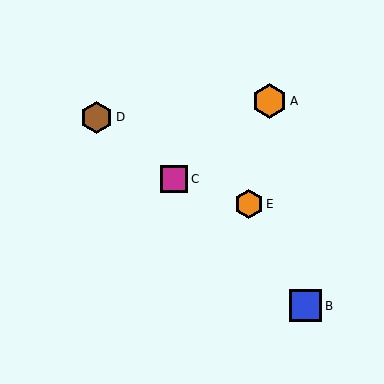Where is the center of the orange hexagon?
The center of the orange hexagon is at (249, 204).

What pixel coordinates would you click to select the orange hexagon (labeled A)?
Click at (269, 101) to select the orange hexagon A.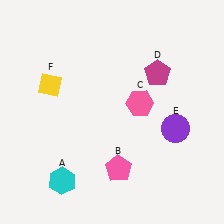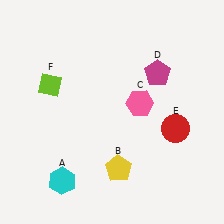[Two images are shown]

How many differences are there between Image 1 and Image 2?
There are 3 differences between the two images.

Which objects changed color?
B changed from pink to yellow. E changed from purple to red. F changed from yellow to lime.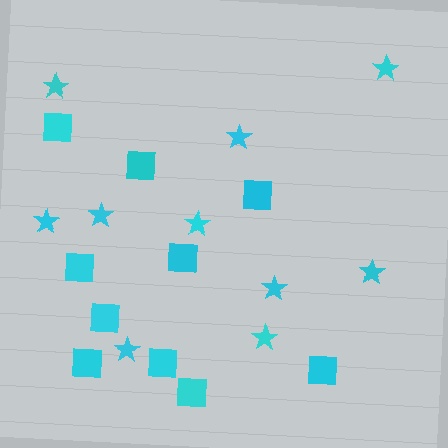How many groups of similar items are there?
There are 2 groups: one group of stars (10) and one group of squares (10).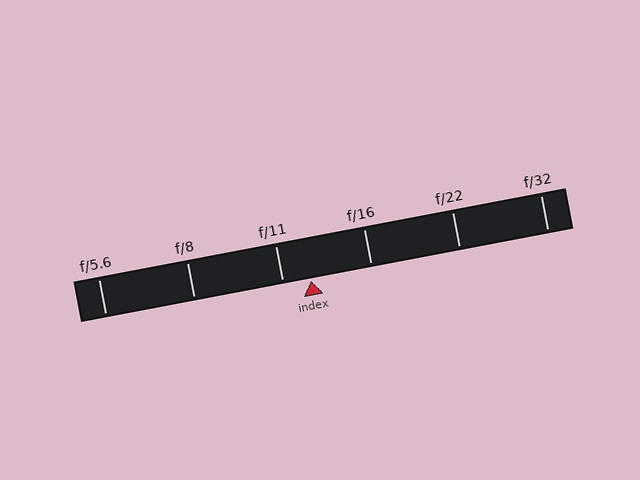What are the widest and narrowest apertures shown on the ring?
The widest aperture shown is f/5.6 and the narrowest is f/32.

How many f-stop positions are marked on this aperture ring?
There are 6 f-stop positions marked.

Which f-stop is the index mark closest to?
The index mark is closest to f/11.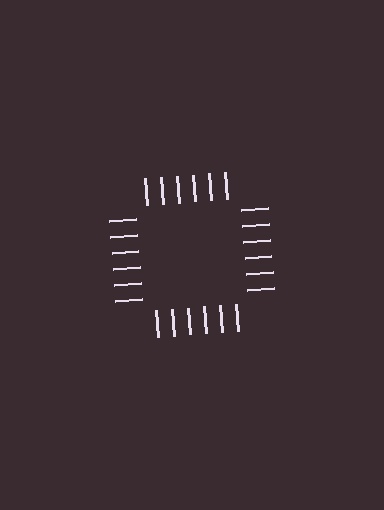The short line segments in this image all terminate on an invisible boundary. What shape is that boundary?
An illusory square — the line segments terminate on its edges but no continuous stroke is drawn.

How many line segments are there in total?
24 — 6 along each of the 4 edges.